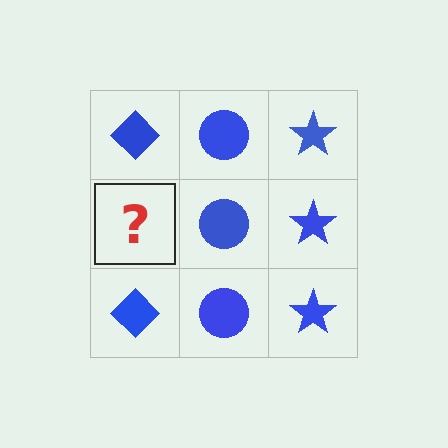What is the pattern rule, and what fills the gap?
The rule is that each column has a consistent shape. The gap should be filled with a blue diamond.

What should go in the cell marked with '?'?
The missing cell should contain a blue diamond.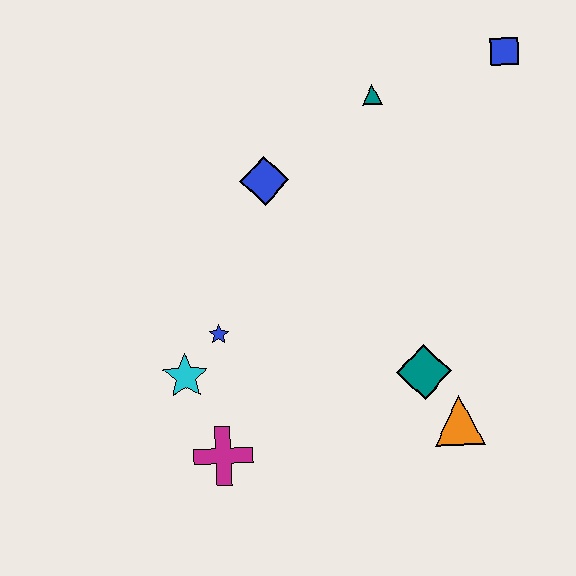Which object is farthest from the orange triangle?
The blue square is farthest from the orange triangle.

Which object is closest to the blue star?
The cyan star is closest to the blue star.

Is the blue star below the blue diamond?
Yes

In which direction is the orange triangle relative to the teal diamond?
The orange triangle is below the teal diamond.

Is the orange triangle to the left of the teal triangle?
No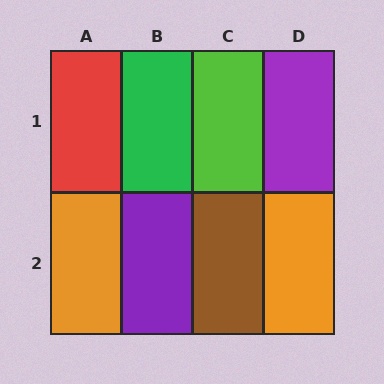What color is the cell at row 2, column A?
Orange.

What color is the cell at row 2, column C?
Brown.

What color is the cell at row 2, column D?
Orange.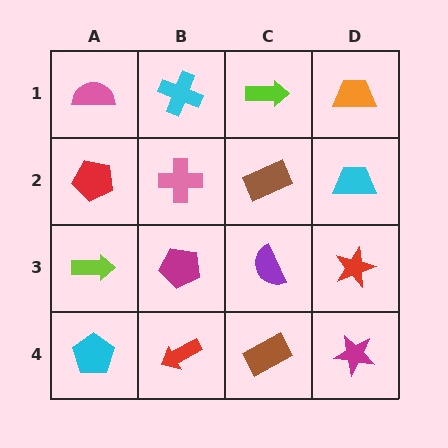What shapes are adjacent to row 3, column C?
A brown rectangle (row 2, column C), a brown rectangle (row 4, column C), a magenta pentagon (row 3, column B), a red star (row 3, column D).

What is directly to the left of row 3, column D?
A purple semicircle.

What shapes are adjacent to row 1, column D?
A cyan trapezoid (row 2, column D), a lime arrow (row 1, column C).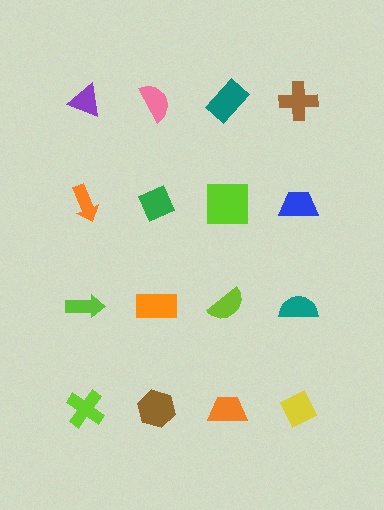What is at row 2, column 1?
An orange arrow.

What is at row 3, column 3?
A lime semicircle.